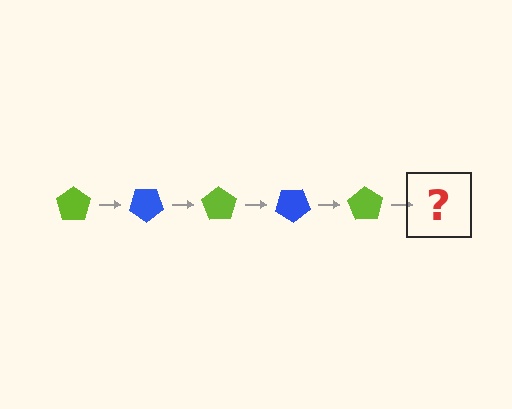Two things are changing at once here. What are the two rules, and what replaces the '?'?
The two rules are that it rotates 35 degrees each step and the color cycles through lime and blue. The '?' should be a blue pentagon, rotated 175 degrees from the start.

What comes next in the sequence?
The next element should be a blue pentagon, rotated 175 degrees from the start.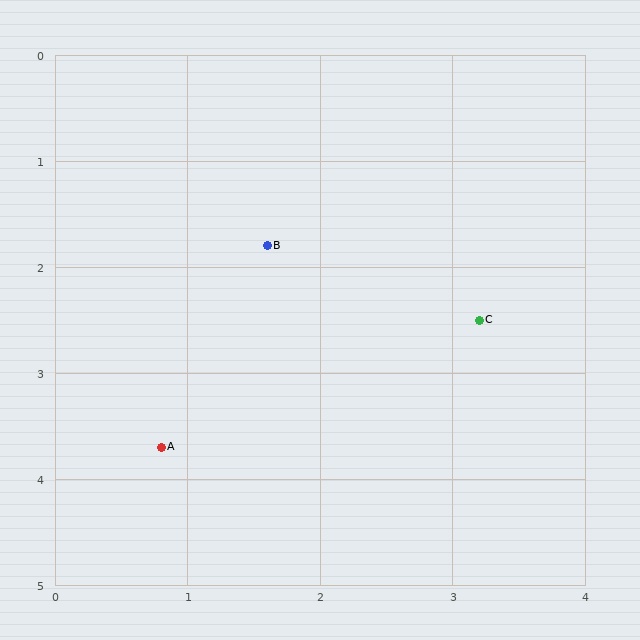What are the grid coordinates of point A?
Point A is at approximately (0.8, 3.7).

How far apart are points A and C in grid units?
Points A and C are about 2.7 grid units apart.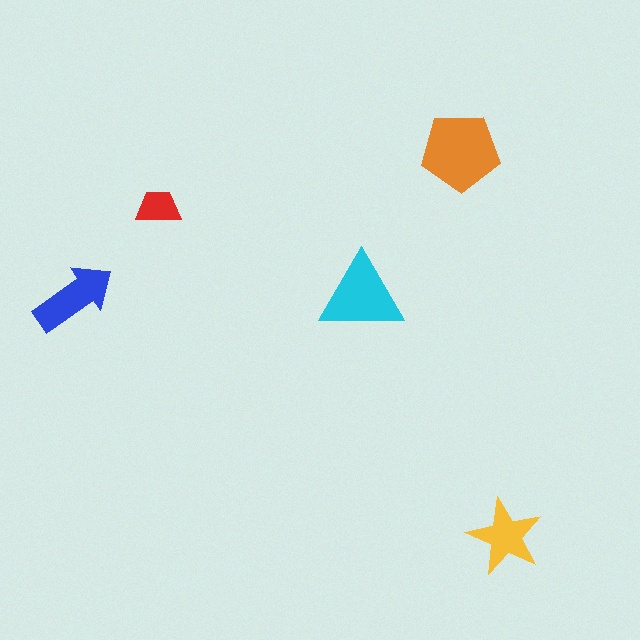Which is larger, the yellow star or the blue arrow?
The blue arrow.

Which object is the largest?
The orange pentagon.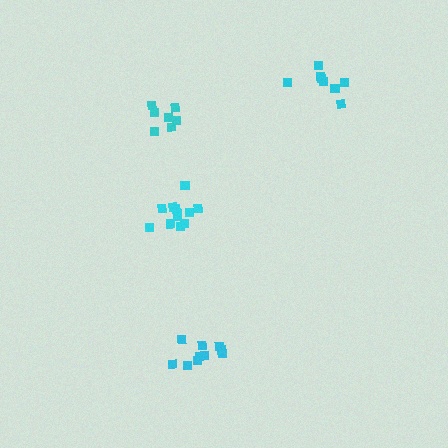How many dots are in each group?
Group 1: 12 dots, Group 2: 10 dots, Group 3: 7 dots, Group 4: 8 dots (37 total).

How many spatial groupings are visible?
There are 4 spatial groupings.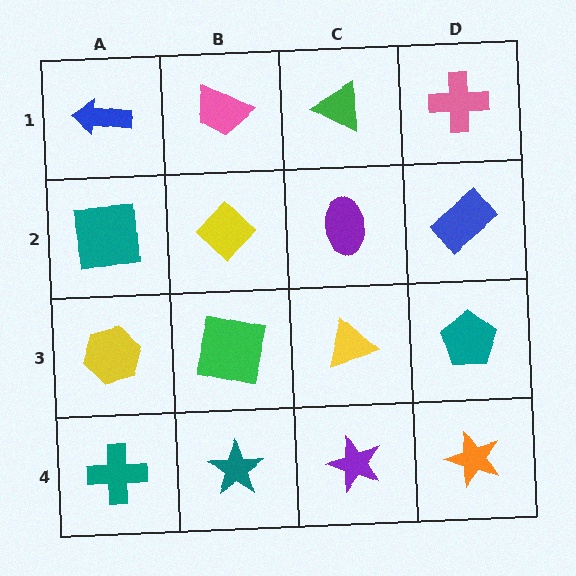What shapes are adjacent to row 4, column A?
A yellow hexagon (row 3, column A), a teal star (row 4, column B).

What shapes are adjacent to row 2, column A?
A blue arrow (row 1, column A), a yellow hexagon (row 3, column A), a yellow diamond (row 2, column B).